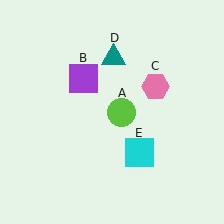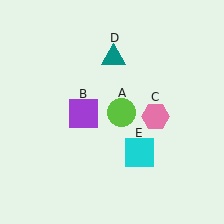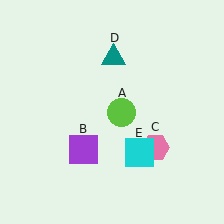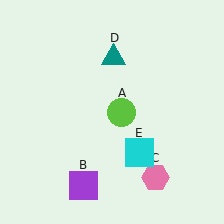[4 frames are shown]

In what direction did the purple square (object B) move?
The purple square (object B) moved down.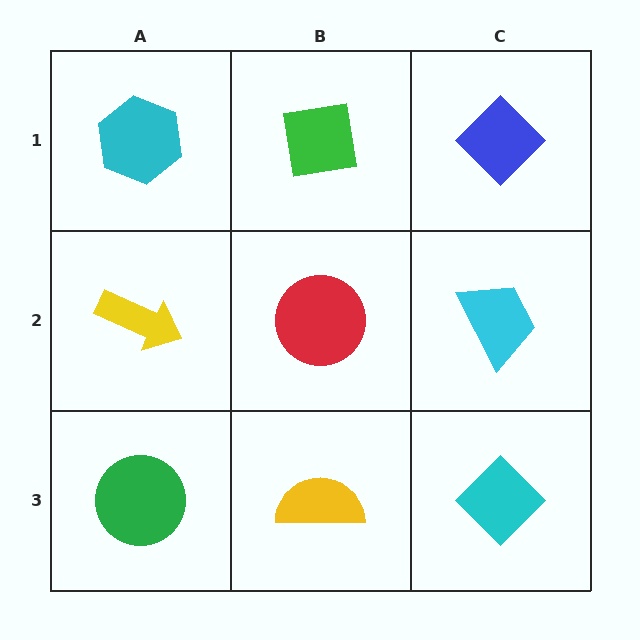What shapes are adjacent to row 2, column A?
A cyan hexagon (row 1, column A), a green circle (row 3, column A), a red circle (row 2, column B).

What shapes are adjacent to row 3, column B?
A red circle (row 2, column B), a green circle (row 3, column A), a cyan diamond (row 3, column C).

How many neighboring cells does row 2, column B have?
4.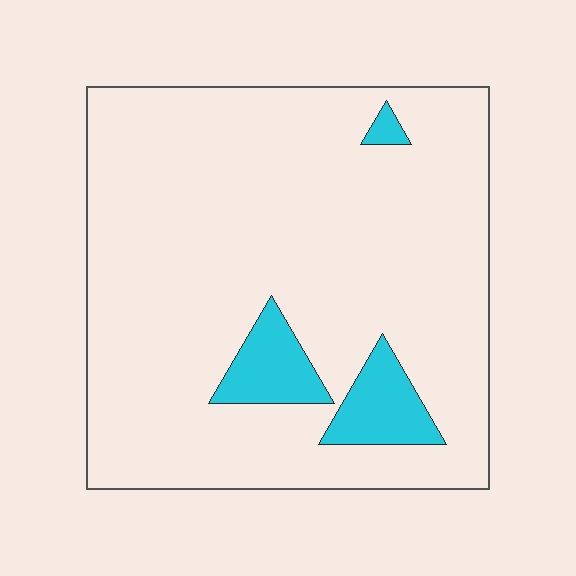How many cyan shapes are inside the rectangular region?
3.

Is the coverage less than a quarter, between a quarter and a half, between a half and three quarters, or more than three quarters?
Less than a quarter.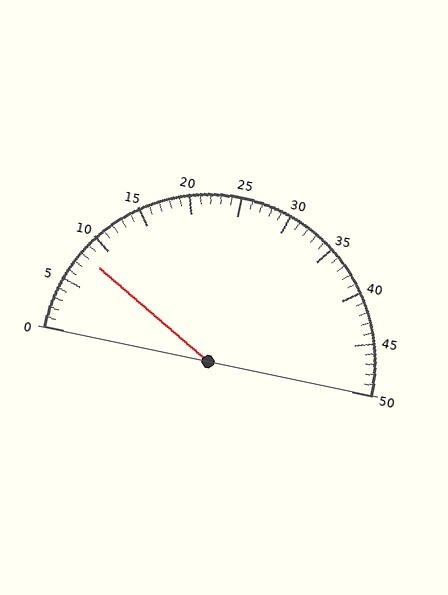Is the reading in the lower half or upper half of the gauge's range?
The reading is in the lower half of the range (0 to 50).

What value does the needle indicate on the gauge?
The needle indicates approximately 8.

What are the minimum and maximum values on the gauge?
The gauge ranges from 0 to 50.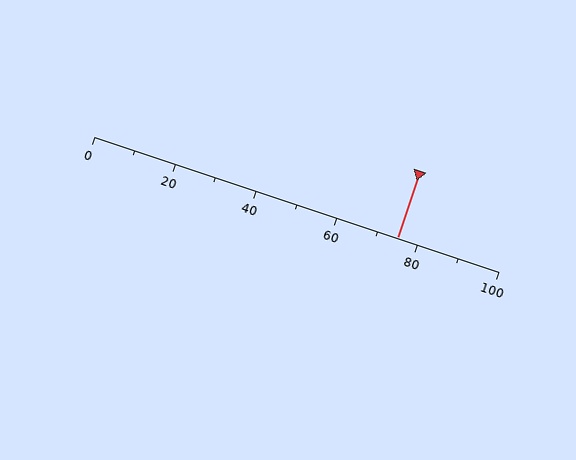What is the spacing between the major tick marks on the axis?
The major ticks are spaced 20 apart.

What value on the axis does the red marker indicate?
The marker indicates approximately 75.